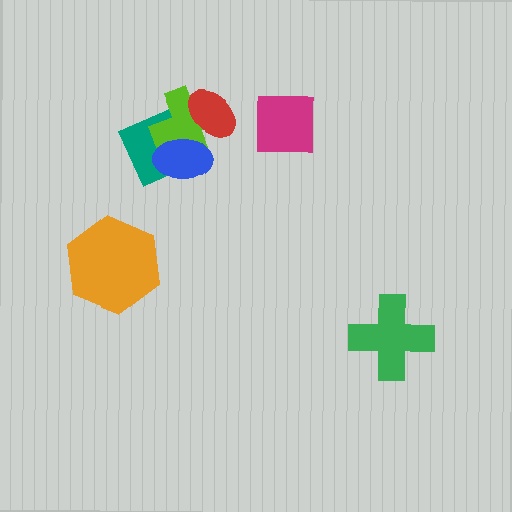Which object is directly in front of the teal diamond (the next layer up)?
The lime cross is directly in front of the teal diamond.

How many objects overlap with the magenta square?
0 objects overlap with the magenta square.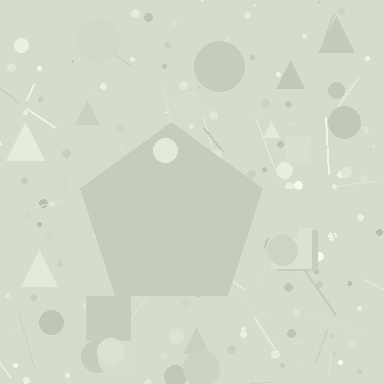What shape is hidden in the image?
A pentagon is hidden in the image.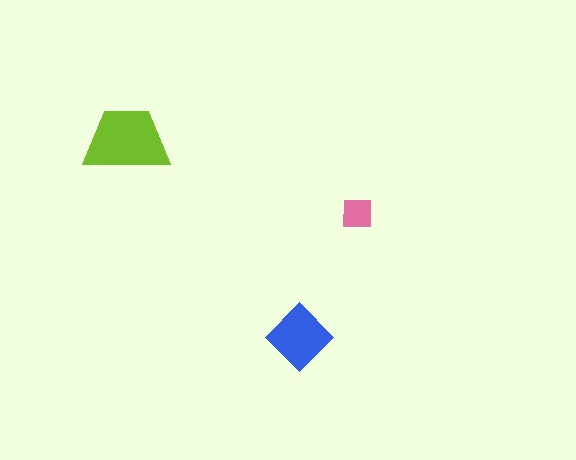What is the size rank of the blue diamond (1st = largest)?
2nd.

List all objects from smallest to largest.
The pink square, the blue diamond, the lime trapezoid.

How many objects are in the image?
There are 3 objects in the image.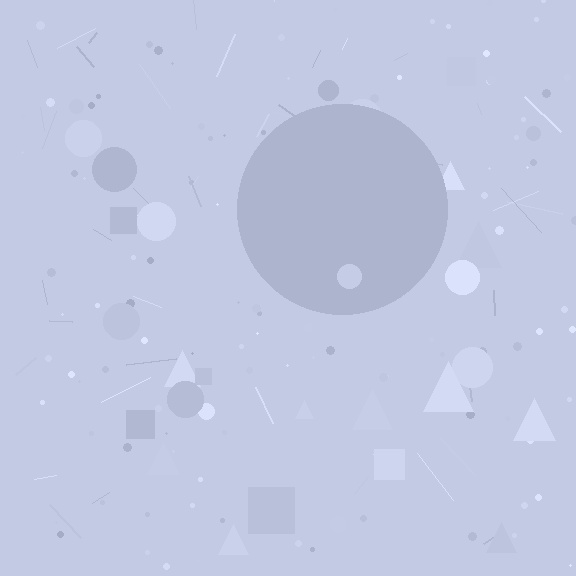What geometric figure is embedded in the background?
A circle is embedded in the background.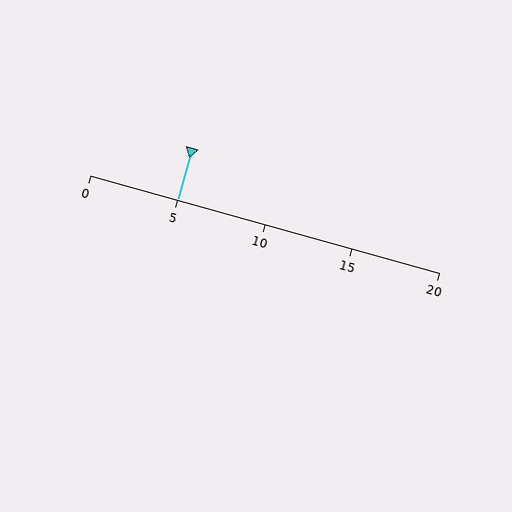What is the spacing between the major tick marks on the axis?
The major ticks are spaced 5 apart.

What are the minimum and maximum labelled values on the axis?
The axis runs from 0 to 20.